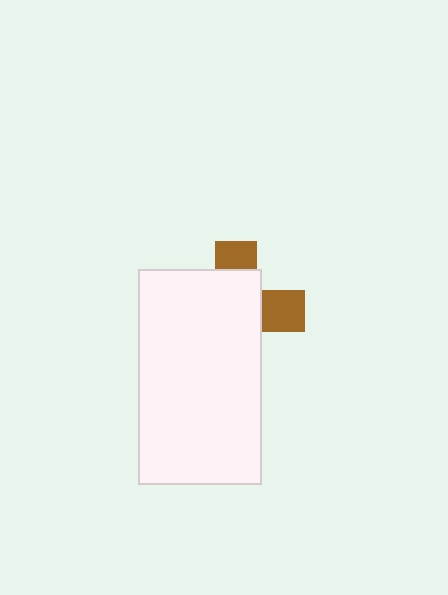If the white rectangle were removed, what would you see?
You would see the complete brown cross.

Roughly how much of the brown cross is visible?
A small part of it is visible (roughly 31%).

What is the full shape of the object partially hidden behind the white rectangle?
The partially hidden object is a brown cross.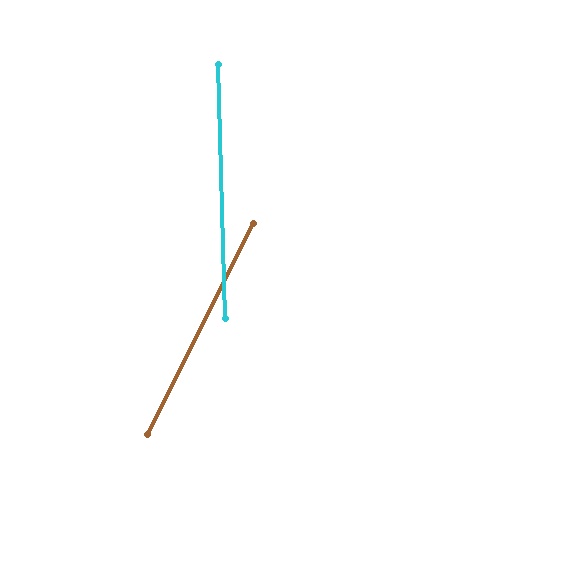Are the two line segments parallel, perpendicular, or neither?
Neither parallel nor perpendicular — they differ by about 28°.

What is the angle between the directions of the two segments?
Approximately 28 degrees.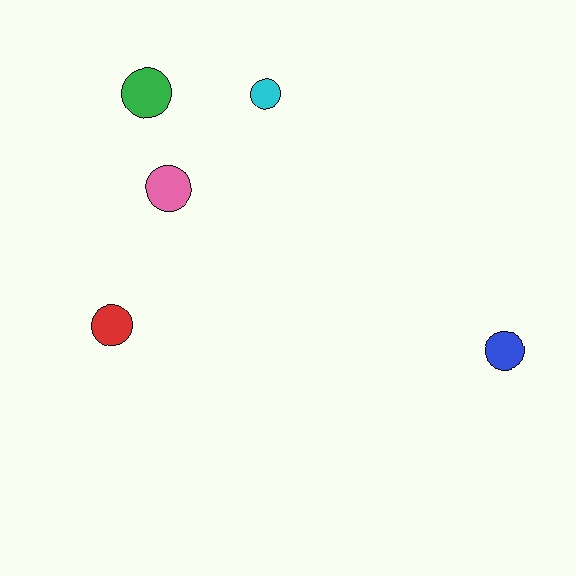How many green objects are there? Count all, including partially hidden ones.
There is 1 green object.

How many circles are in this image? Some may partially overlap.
There are 5 circles.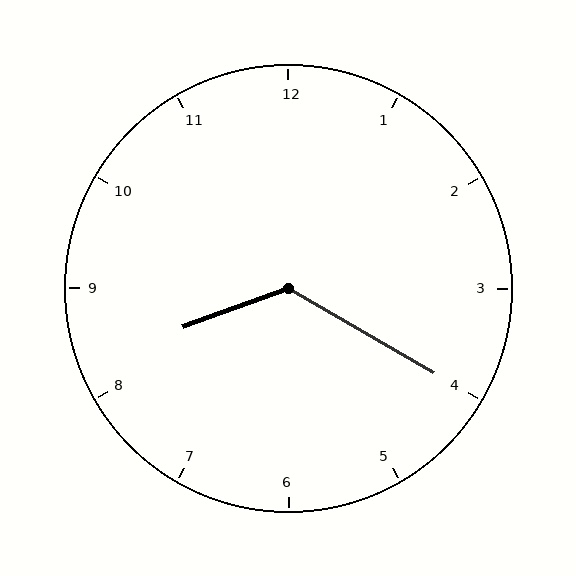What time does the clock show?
8:20.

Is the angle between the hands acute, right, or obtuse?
It is obtuse.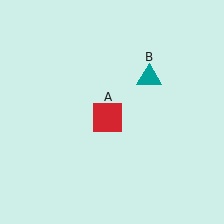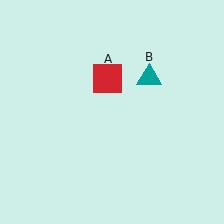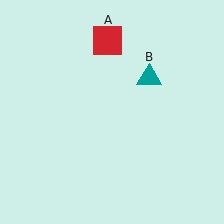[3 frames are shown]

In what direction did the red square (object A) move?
The red square (object A) moved up.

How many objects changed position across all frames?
1 object changed position: red square (object A).